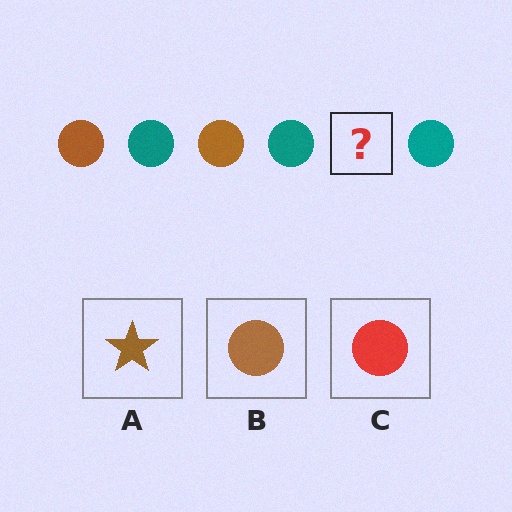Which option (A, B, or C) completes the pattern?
B.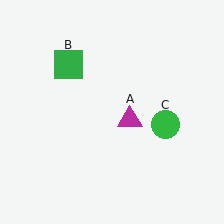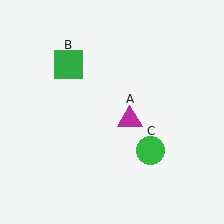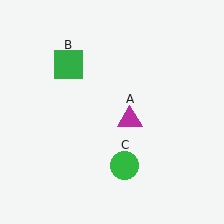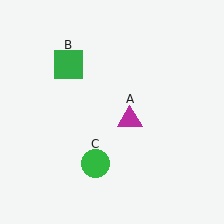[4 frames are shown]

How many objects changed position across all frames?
1 object changed position: green circle (object C).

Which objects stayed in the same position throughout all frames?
Magenta triangle (object A) and green square (object B) remained stationary.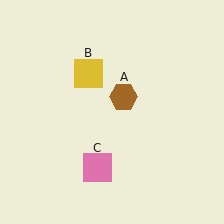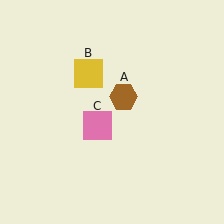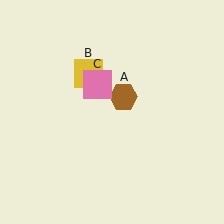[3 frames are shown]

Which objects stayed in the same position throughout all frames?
Brown hexagon (object A) and yellow square (object B) remained stationary.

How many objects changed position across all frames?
1 object changed position: pink square (object C).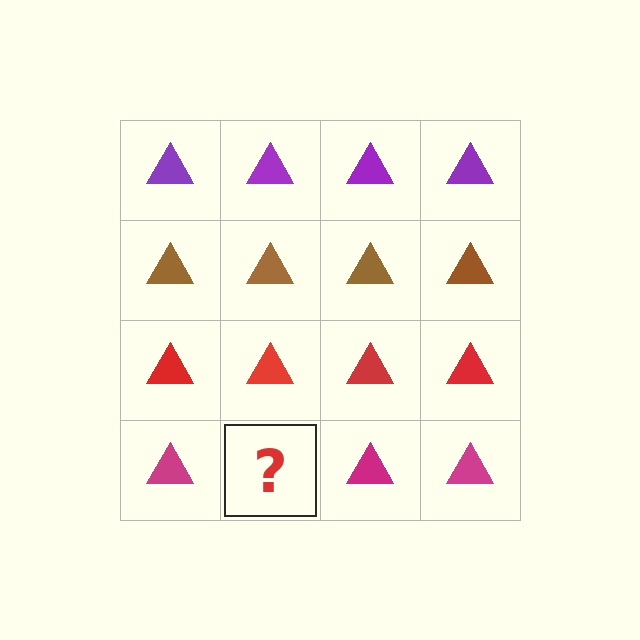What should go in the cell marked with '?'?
The missing cell should contain a magenta triangle.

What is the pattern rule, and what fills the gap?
The rule is that each row has a consistent color. The gap should be filled with a magenta triangle.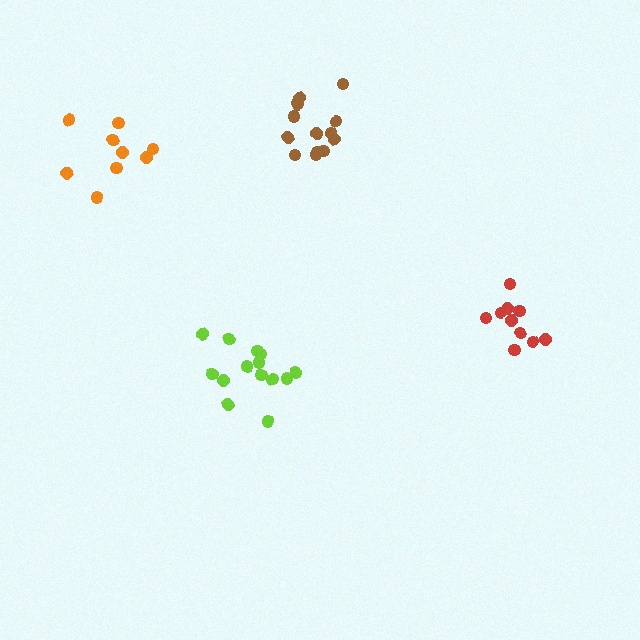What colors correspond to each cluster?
The clusters are colored: orange, lime, brown, red.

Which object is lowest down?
The lime cluster is bottommost.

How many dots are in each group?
Group 1: 9 dots, Group 2: 14 dots, Group 3: 14 dots, Group 4: 10 dots (47 total).